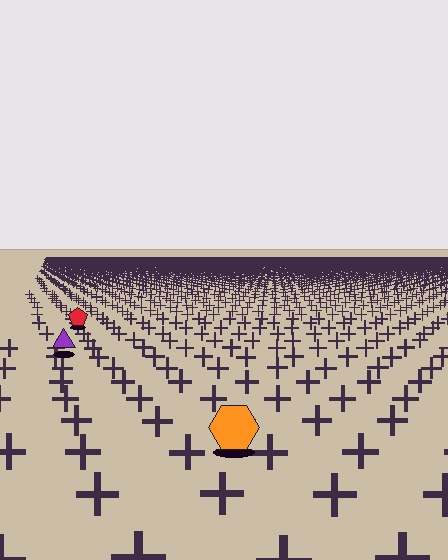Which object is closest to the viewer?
The orange hexagon is closest. The texture marks near it are larger and more spread out.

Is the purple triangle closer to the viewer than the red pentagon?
Yes. The purple triangle is closer — you can tell from the texture gradient: the ground texture is coarser near it.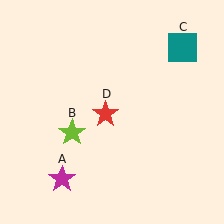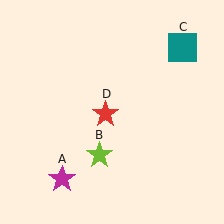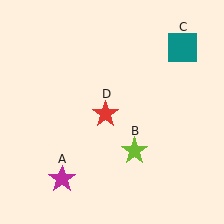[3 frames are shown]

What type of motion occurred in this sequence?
The lime star (object B) rotated counterclockwise around the center of the scene.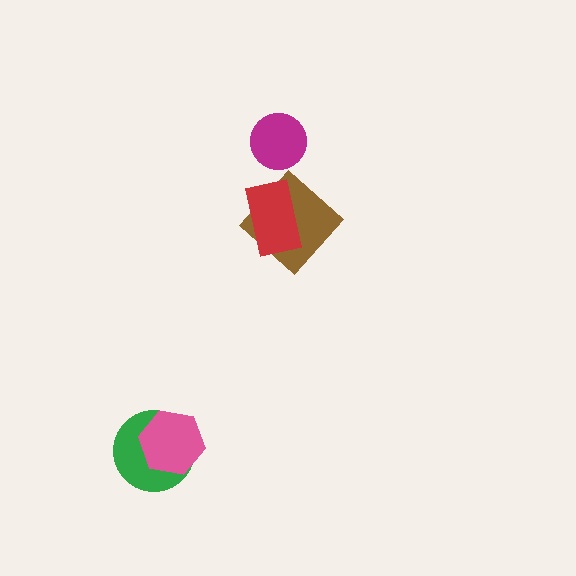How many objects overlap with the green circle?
1 object overlaps with the green circle.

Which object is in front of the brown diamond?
The red rectangle is in front of the brown diamond.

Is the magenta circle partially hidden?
No, no other shape covers it.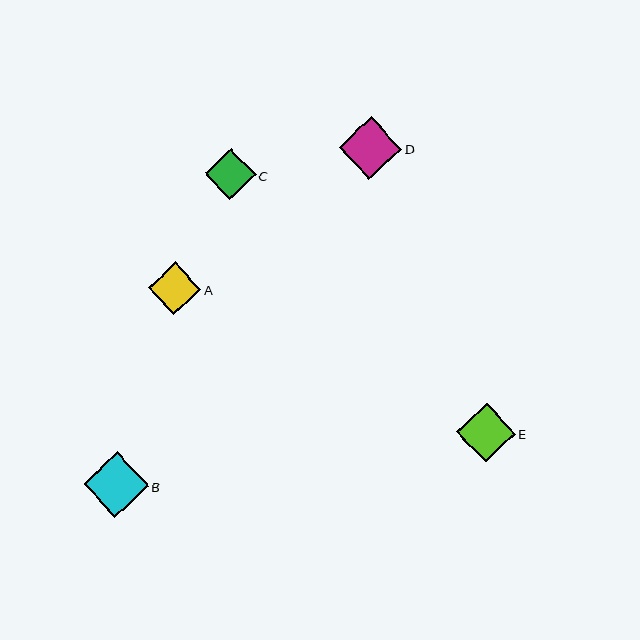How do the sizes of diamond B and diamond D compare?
Diamond B and diamond D are approximately the same size.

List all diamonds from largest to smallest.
From largest to smallest: B, D, E, A, C.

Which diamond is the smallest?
Diamond C is the smallest with a size of approximately 50 pixels.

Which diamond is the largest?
Diamond B is the largest with a size of approximately 65 pixels.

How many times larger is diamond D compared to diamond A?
Diamond D is approximately 1.2 times the size of diamond A.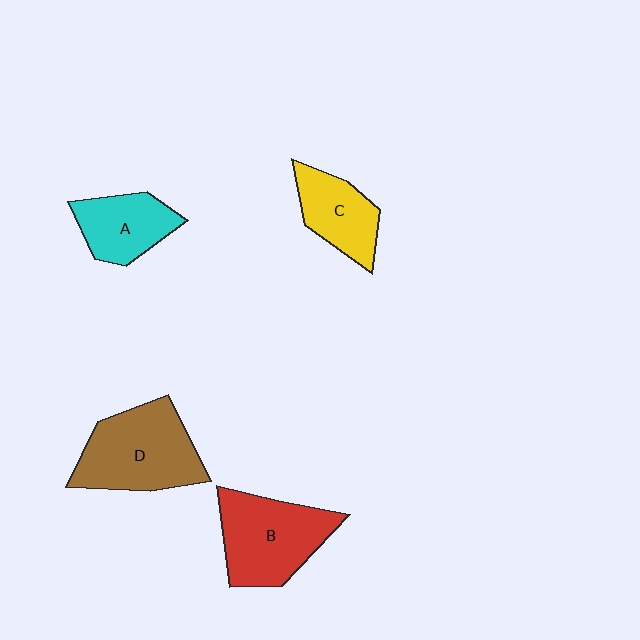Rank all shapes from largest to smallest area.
From largest to smallest: D (brown), B (red), A (cyan), C (yellow).